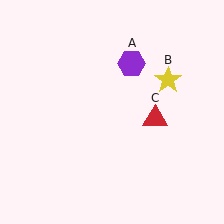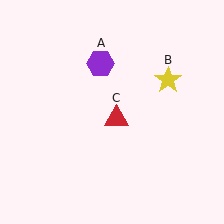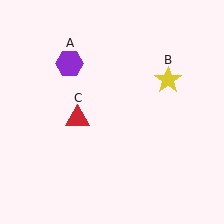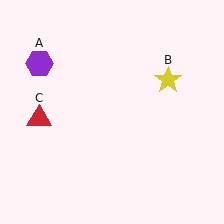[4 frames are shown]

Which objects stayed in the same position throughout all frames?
Yellow star (object B) remained stationary.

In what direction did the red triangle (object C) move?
The red triangle (object C) moved left.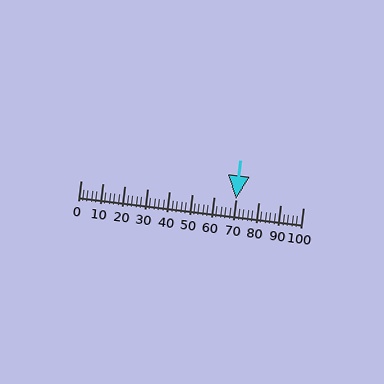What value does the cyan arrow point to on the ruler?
The cyan arrow points to approximately 70.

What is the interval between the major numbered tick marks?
The major tick marks are spaced 10 units apart.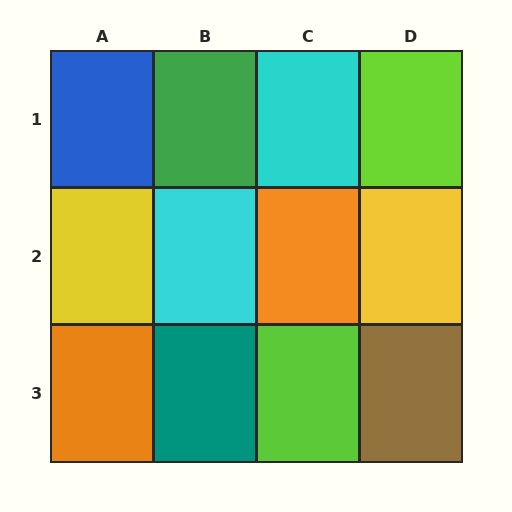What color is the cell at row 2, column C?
Orange.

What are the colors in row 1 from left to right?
Blue, green, cyan, lime.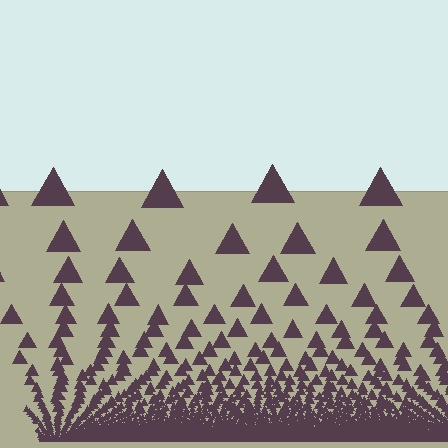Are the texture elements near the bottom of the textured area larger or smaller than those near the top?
Smaller. The gradient is inverted — elements near the bottom are smaller and denser.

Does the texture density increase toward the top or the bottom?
Density increases toward the bottom.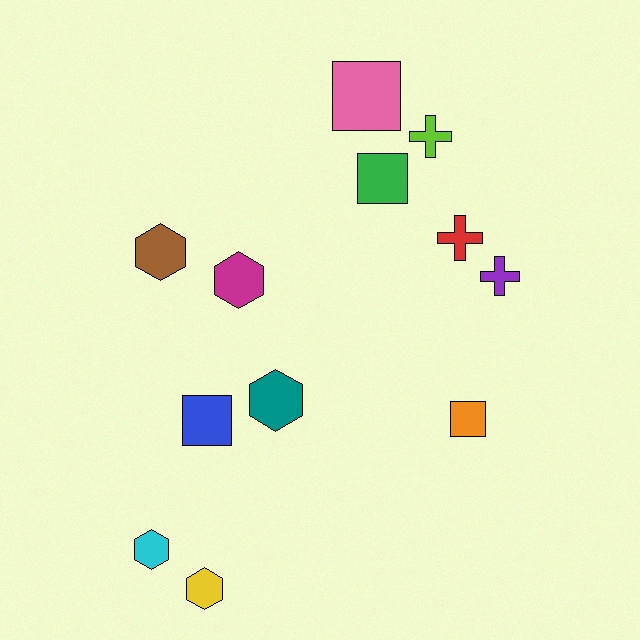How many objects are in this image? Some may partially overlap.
There are 12 objects.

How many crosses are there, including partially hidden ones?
There are 3 crosses.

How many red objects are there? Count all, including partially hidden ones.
There is 1 red object.